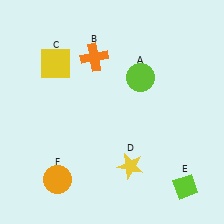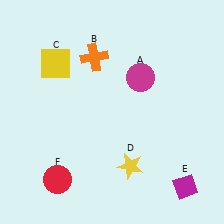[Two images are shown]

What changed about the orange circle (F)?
In Image 1, F is orange. In Image 2, it changed to red.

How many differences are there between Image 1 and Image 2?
There are 3 differences between the two images.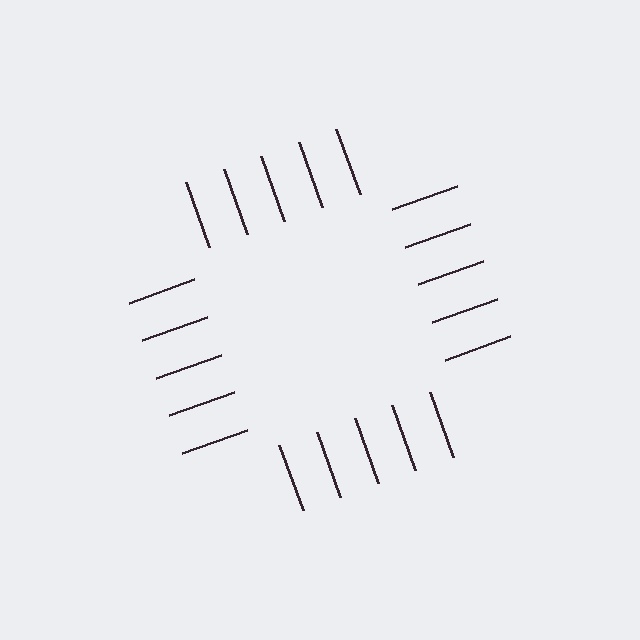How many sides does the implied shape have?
4 sides — the line-ends trace a square.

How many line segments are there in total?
20 — 5 along each of the 4 edges.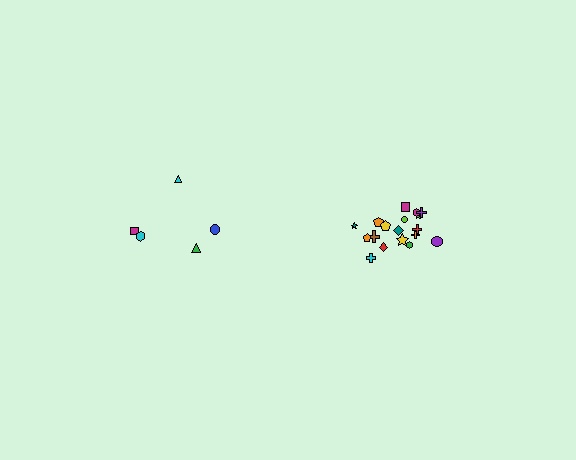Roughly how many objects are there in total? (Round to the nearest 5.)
Roughly 25 objects in total.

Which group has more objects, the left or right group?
The right group.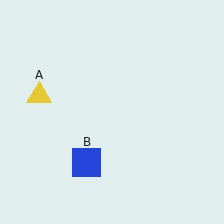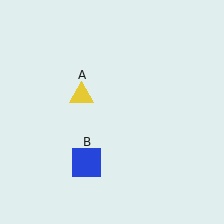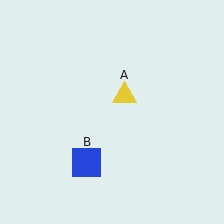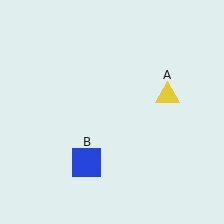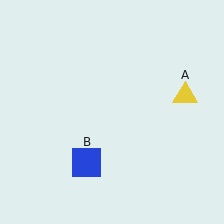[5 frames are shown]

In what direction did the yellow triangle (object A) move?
The yellow triangle (object A) moved right.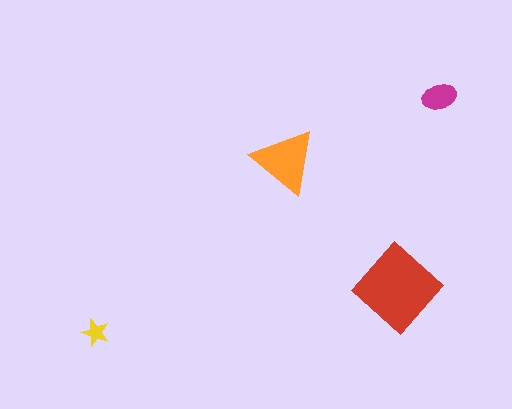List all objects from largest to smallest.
The red diamond, the orange triangle, the magenta ellipse, the yellow star.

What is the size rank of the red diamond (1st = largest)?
1st.